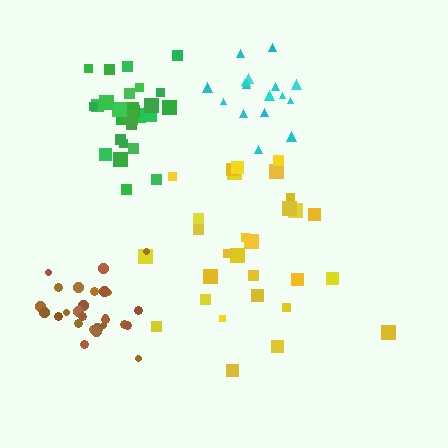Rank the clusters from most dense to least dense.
brown, green, cyan, yellow.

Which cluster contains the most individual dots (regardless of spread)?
Yellow (29).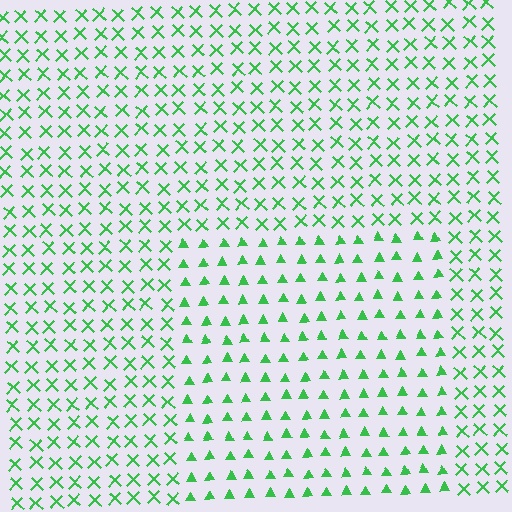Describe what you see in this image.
The image is filled with small green elements arranged in a uniform grid. A rectangle-shaped region contains triangles, while the surrounding area contains X marks. The boundary is defined purely by the change in element shape.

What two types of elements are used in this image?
The image uses triangles inside the rectangle region and X marks outside it.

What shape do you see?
I see a rectangle.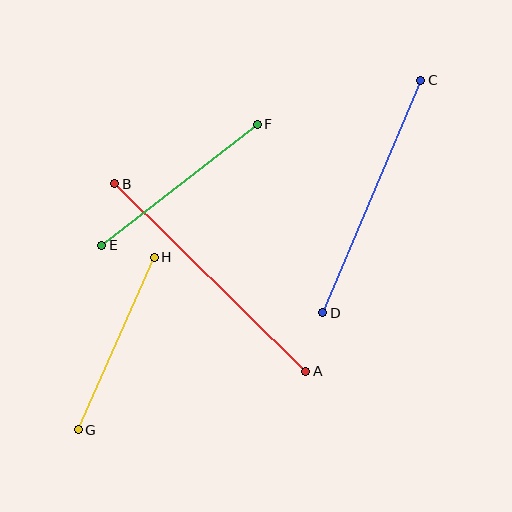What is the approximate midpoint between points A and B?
The midpoint is at approximately (210, 278) pixels.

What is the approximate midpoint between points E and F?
The midpoint is at approximately (179, 185) pixels.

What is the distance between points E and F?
The distance is approximately 197 pixels.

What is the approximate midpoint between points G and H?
The midpoint is at approximately (116, 344) pixels.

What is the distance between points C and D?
The distance is approximately 252 pixels.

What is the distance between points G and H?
The distance is approximately 188 pixels.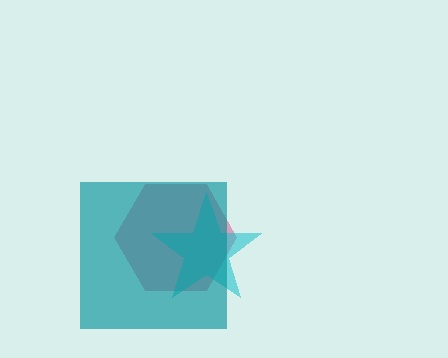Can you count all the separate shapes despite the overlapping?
Yes, there are 3 separate shapes.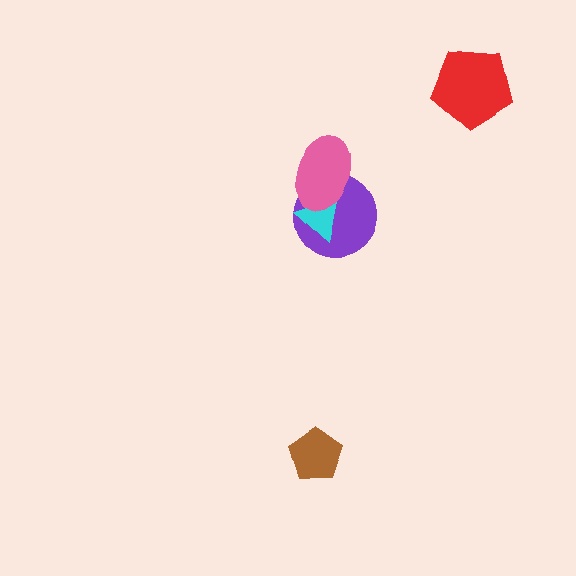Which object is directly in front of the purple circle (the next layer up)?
The cyan triangle is directly in front of the purple circle.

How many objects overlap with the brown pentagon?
0 objects overlap with the brown pentagon.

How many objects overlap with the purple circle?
2 objects overlap with the purple circle.